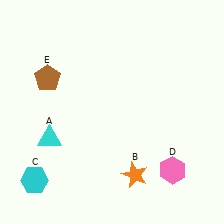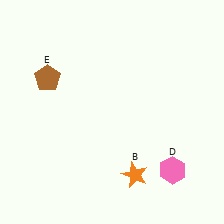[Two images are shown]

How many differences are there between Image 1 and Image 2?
There are 2 differences between the two images.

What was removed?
The cyan triangle (A), the cyan hexagon (C) were removed in Image 2.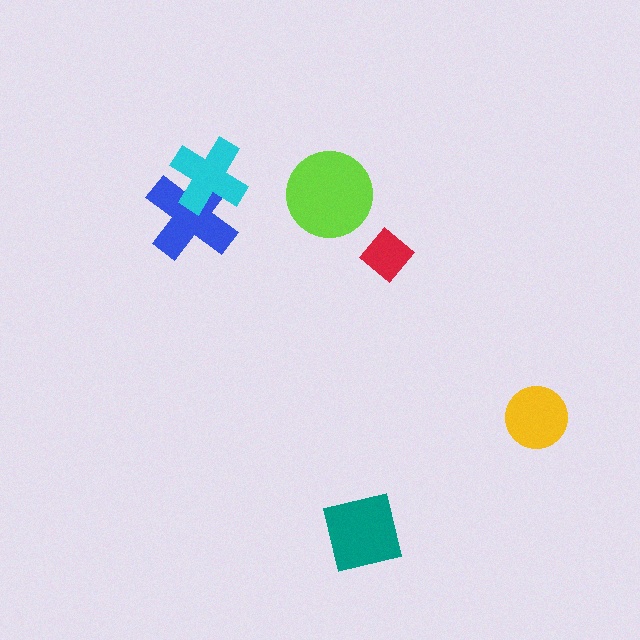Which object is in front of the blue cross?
The cyan cross is in front of the blue cross.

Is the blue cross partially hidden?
Yes, it is partially covered by another shape.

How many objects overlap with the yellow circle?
0 objects overlap with the yellow circle.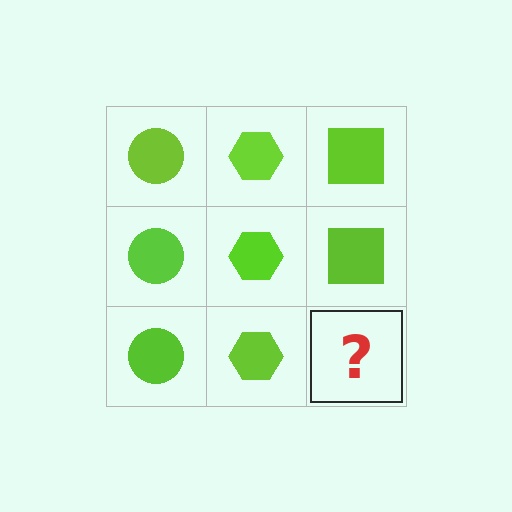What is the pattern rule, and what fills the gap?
The rule is that each column has a consistent shape. The gap should be filled with a lime square.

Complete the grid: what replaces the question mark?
The question mark should be replaced with a lime square.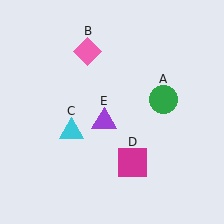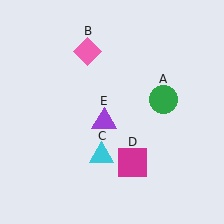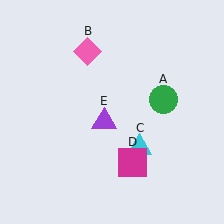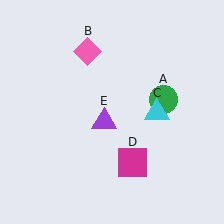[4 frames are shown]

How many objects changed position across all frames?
1 object changed position: cyan triangle (object C).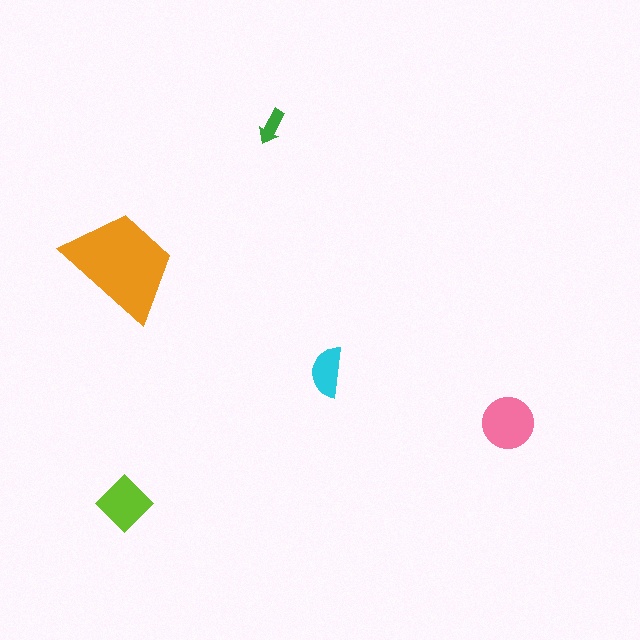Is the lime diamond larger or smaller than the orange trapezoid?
Smaller.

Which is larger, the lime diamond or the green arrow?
The lime diamond.